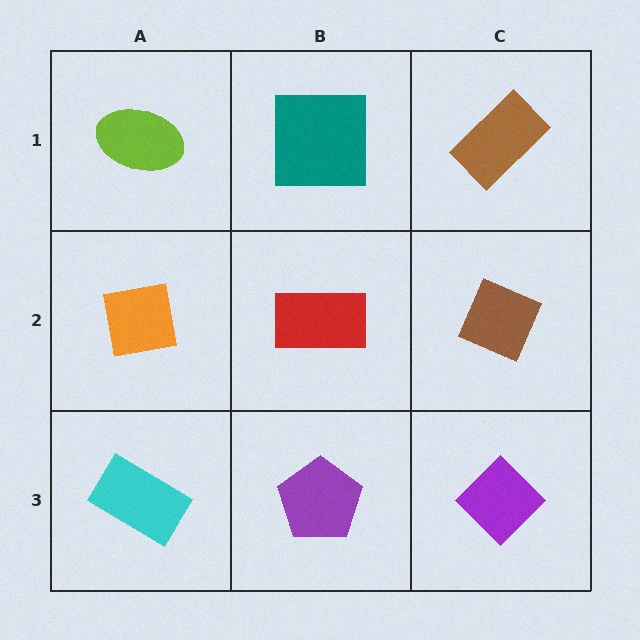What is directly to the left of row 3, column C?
A purple pentagon.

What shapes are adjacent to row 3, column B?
A red rectangle (row 2, column B), a cyan rectangle (row 3, column A), a purple diamond (row 3, column C).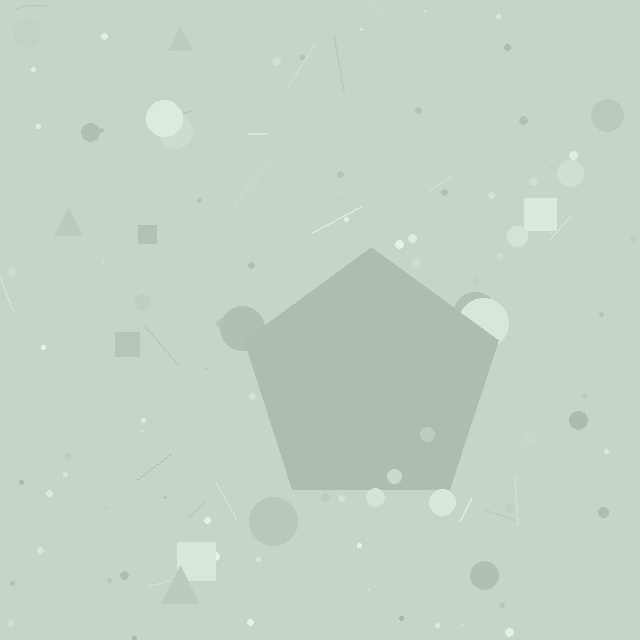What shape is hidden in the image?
A pentagon is hidden in the image.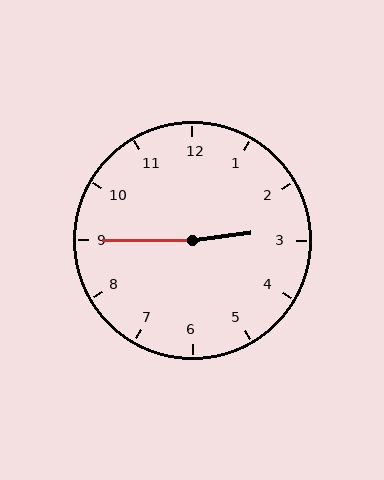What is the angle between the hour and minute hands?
Approximately 172 degrees.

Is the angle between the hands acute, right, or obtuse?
It is obtuse.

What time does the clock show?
2:45.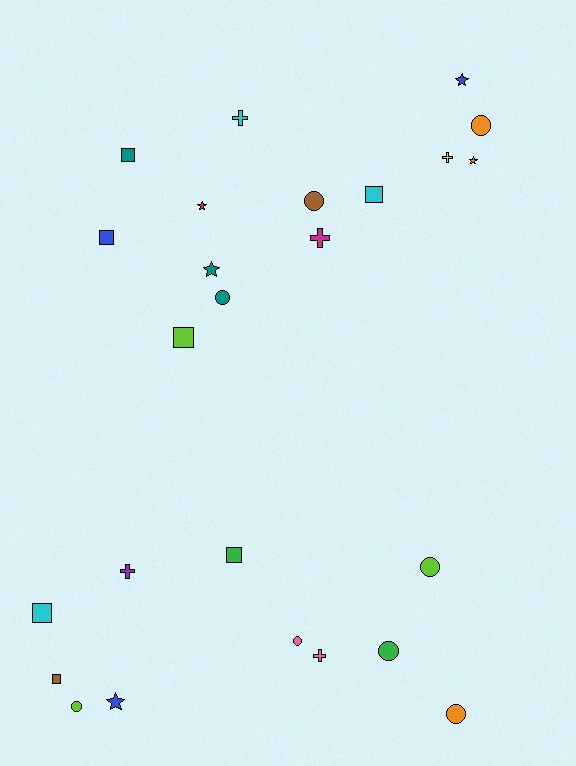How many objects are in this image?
There are 25 objects.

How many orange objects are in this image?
There are 3 orange objects.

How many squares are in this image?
There are 7 squares.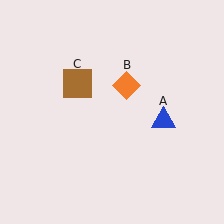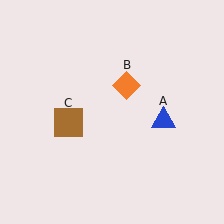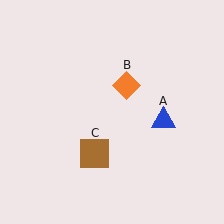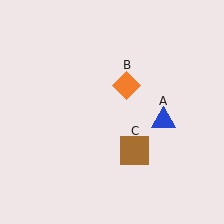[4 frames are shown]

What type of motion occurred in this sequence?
The brown square (object C) rotated counterclockwise around the center of the scene.